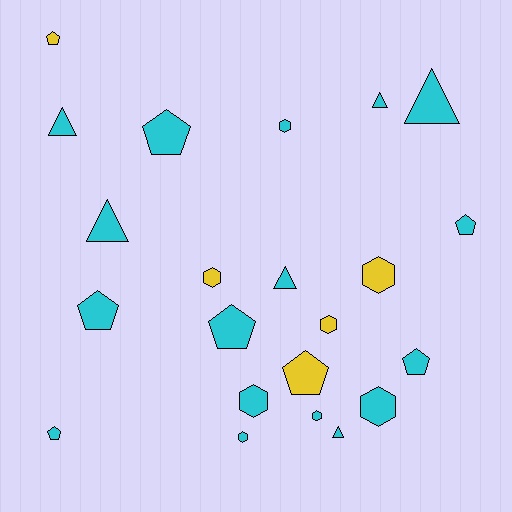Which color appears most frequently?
Cyan, with 17 objects.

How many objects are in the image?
There are 22 objects.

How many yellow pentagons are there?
There are 2 yellow pentagons.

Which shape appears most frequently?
Pentagon, with 8 objects.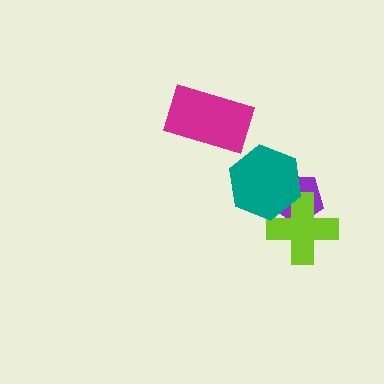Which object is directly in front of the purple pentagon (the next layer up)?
The lime cross is directly in front of the purple pentagon.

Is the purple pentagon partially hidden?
Yes, it is partially covered by another shape.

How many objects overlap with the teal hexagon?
2 objects overlap with the teal hexagon.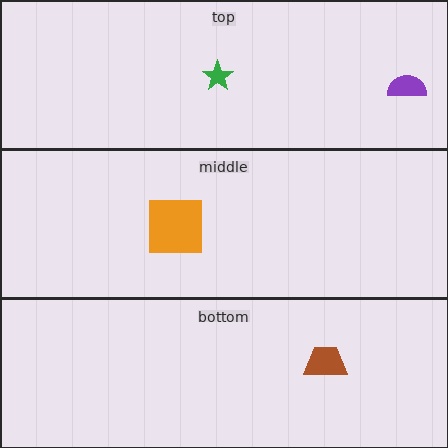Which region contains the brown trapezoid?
The bottom region.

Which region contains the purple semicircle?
The top region.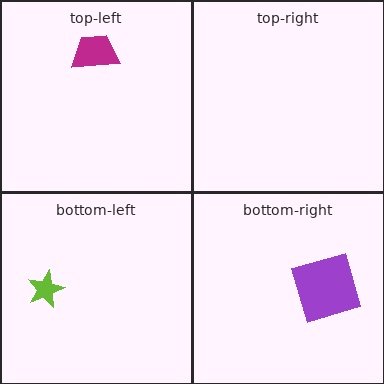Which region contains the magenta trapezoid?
The top-left region.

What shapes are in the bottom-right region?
The purple square.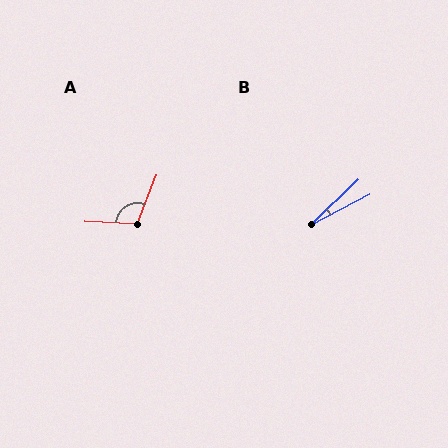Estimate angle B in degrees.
Approximately 16 degrees.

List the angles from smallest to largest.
B (16°), A (108°).